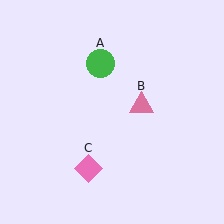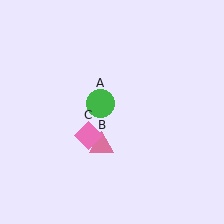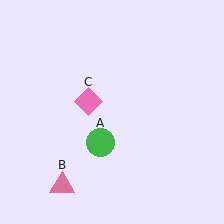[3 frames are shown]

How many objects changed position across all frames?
3 objects changed position: green circle (object A), pink triangle (object B), pink diamond (object C).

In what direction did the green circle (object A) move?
The green circle (object A) moved down.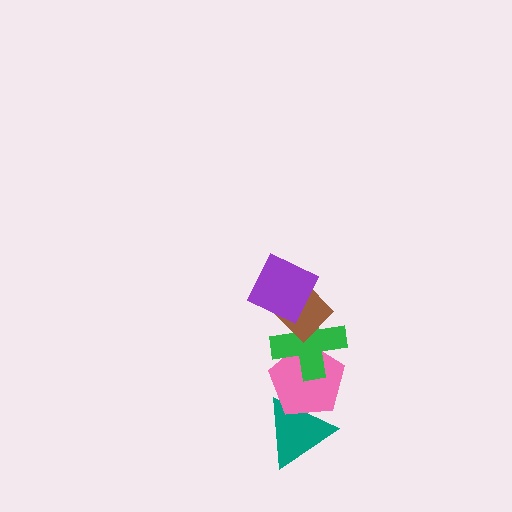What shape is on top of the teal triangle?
The pink pentagon is on top of the teal triangle.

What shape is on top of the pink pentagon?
The green cross is on top of the pink pentagon.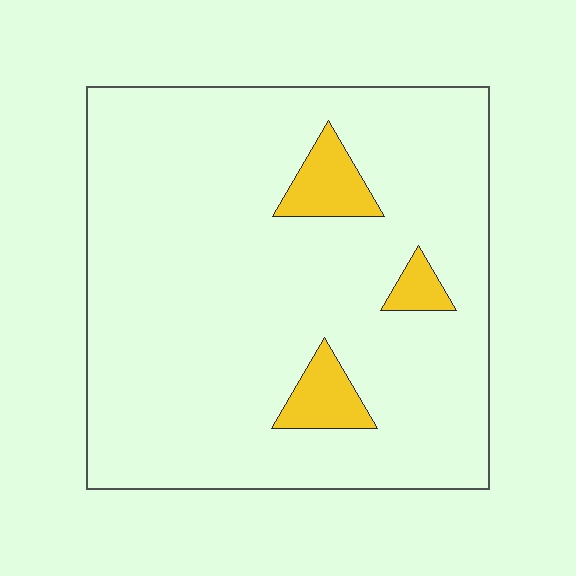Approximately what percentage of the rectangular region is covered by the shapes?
Approximately 10%.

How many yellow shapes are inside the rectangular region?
3.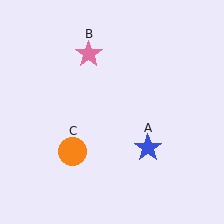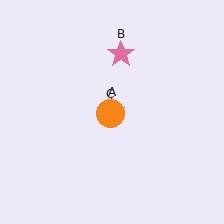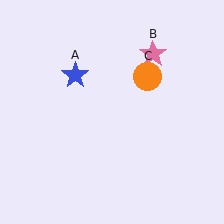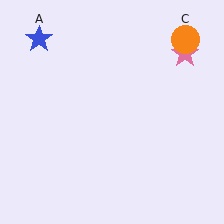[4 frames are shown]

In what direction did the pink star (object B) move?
The pink star (object B) moved right.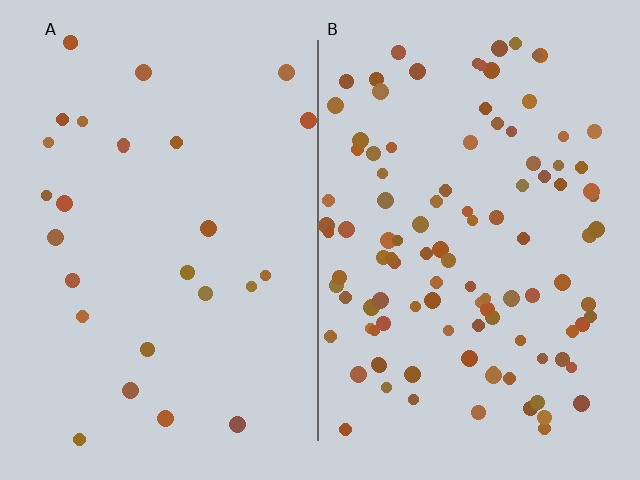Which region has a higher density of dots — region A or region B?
B (the right).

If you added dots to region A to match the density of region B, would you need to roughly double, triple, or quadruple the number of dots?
Approximately quadruple.